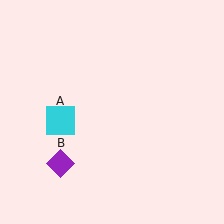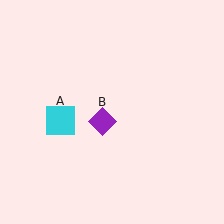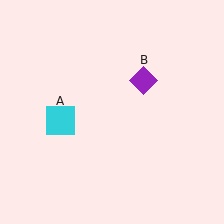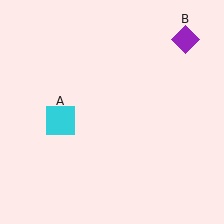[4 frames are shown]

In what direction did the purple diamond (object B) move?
The purple diamond (object B) moved up and to the right.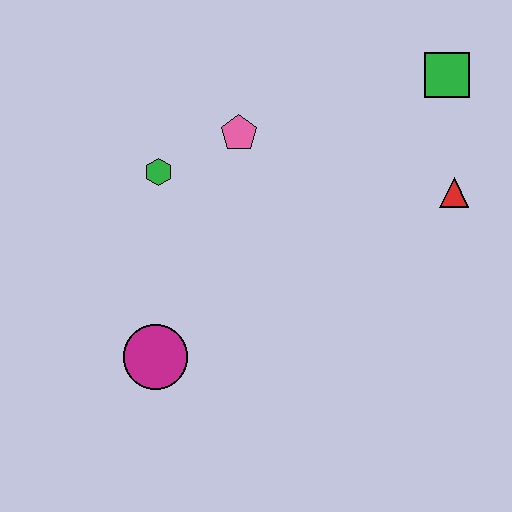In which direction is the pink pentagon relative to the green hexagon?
The pink pentagon is to the right of the green hexagon.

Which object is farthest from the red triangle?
The magenta circle is farthest from the red triangle.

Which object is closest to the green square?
The red triangle is closest to the green square.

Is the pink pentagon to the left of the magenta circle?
No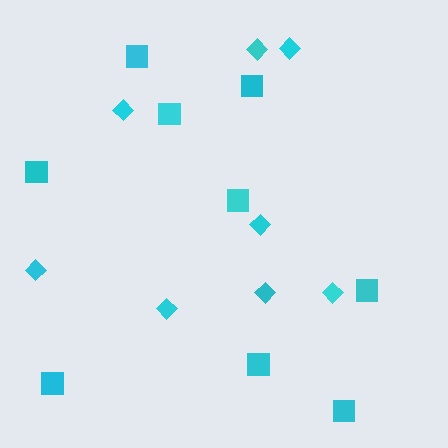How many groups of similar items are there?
There are 2 groups: one group of diamonds (8) and one group of squares (9).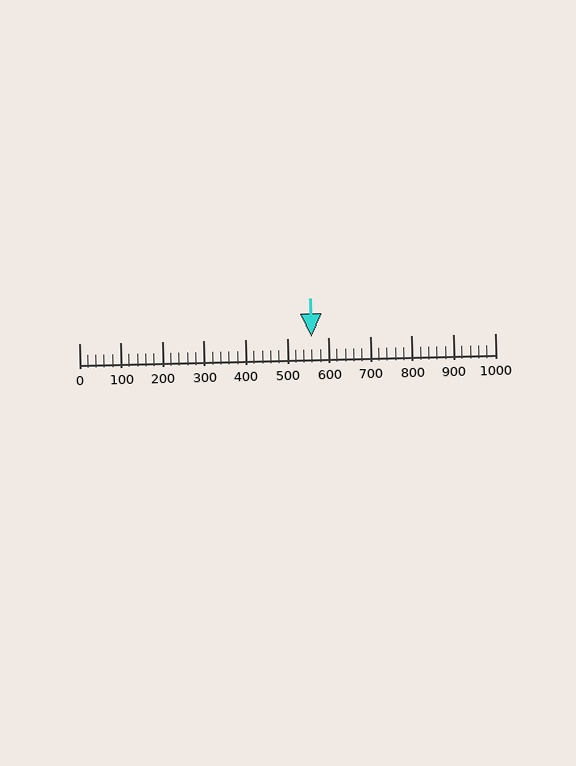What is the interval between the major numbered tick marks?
The major tick marks are spaced 100 units apart.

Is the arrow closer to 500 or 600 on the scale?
The arrow is closer to 600.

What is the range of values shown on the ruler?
The ruler shows values from 0 to 1000.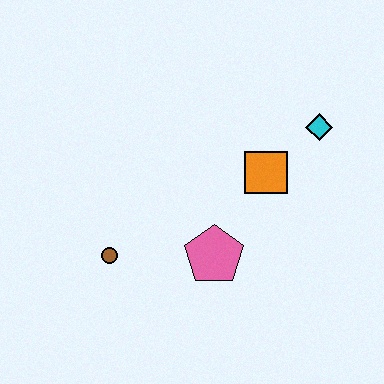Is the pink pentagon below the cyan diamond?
Yes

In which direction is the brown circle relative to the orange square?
The brown circle is to the left of the orange square.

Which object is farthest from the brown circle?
The cyan diamond is farthest from the brown circle.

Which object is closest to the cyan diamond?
The orange square is closest to the cyan diamond.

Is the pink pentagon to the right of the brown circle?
Yes